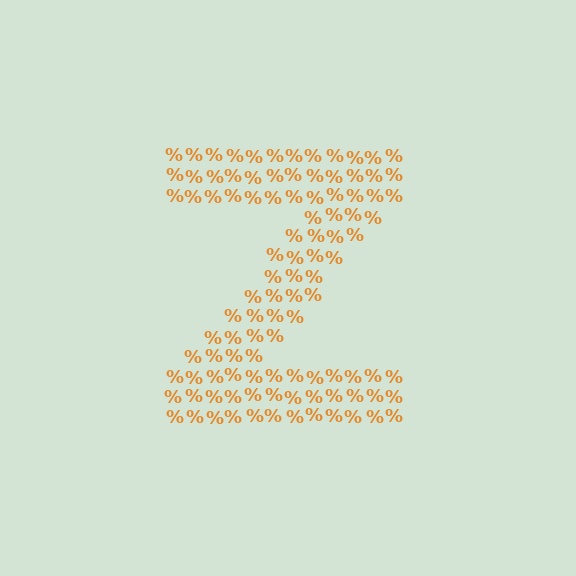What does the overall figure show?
The overall figure shows the letter Z.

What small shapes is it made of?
It is made of small percent signs.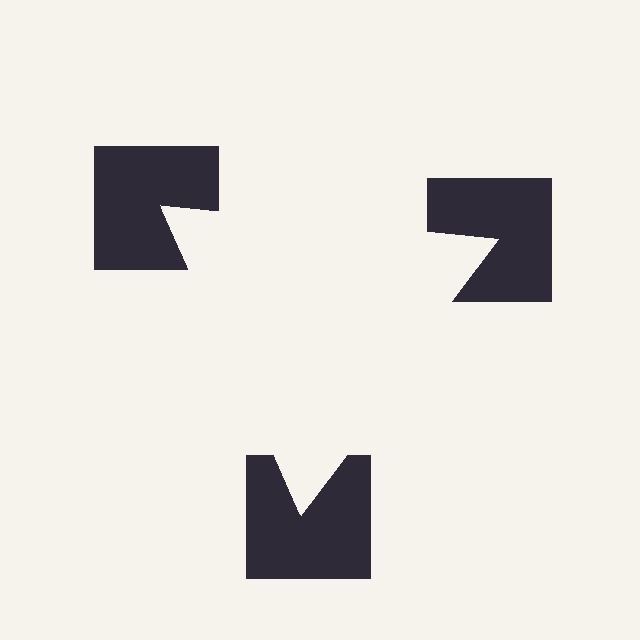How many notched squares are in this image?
There are 3 — one at each vertex of the illusory triangle.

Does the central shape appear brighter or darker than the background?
It typically appears slightly brighter than the background, even though no actual brightness change is drawn.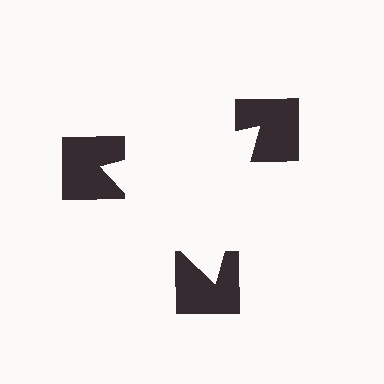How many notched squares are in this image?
There are 3 — one at each vertex of the illusory triangle.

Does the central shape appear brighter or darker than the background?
It typically appears slightly brighter than the background, even though no actual brightness change is drawn.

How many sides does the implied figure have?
3 sides.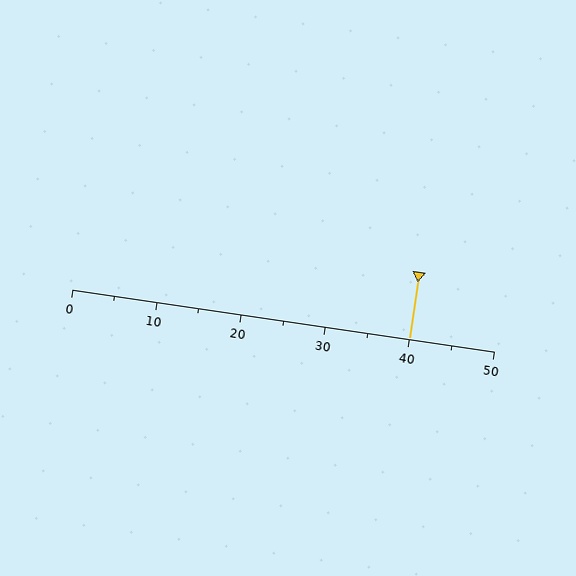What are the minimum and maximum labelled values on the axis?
The axis runs from 0 to 50.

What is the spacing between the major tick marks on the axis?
The major ticks are spaced 10 apart.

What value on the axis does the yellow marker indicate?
The marker indicates approximately 40.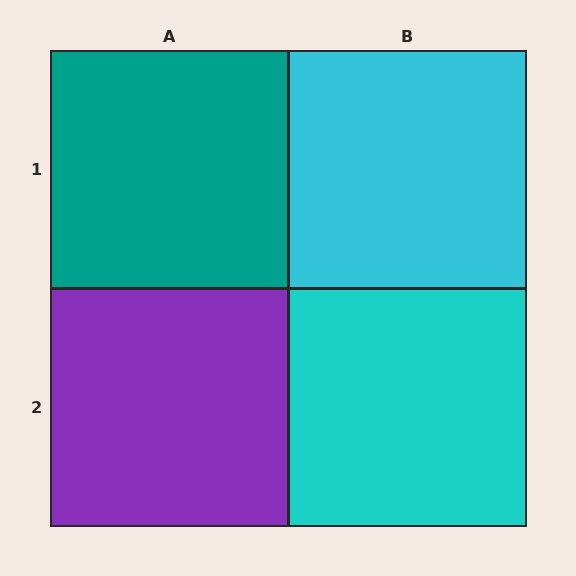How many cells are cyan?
2 cells are cyan.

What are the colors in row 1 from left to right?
Teal, cyan.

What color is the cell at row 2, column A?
Purple.